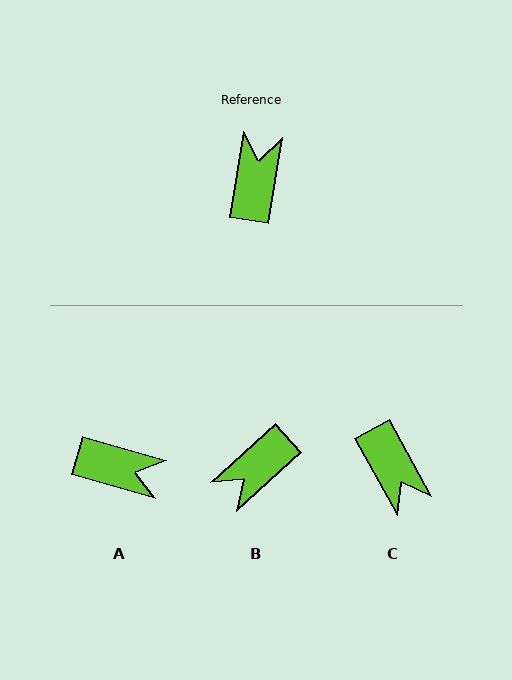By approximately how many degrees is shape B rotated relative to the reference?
Approximately 142 degrees counter-clockwise.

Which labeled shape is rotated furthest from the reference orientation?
B, about 142 degrees away.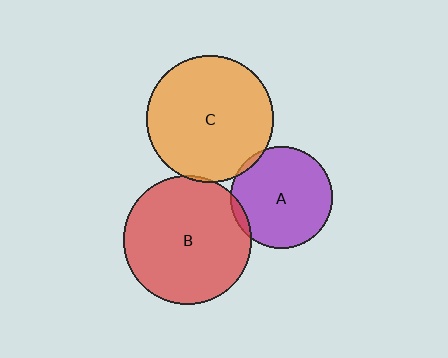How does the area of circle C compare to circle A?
Approximately 1.6 times.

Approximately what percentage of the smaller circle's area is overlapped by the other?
Approximately 5%.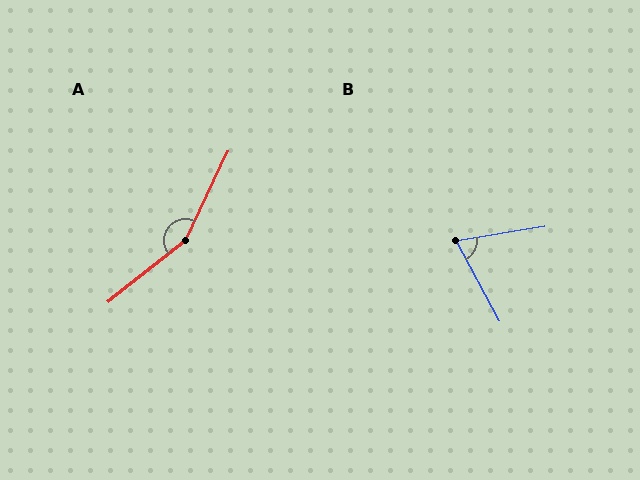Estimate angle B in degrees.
Approximately 71 degrees.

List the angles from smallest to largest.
B (71°), A (154°).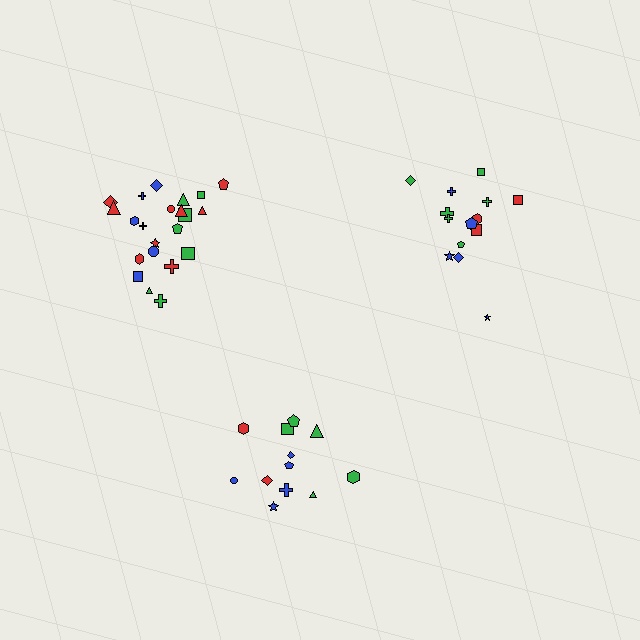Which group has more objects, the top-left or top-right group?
The top-left group.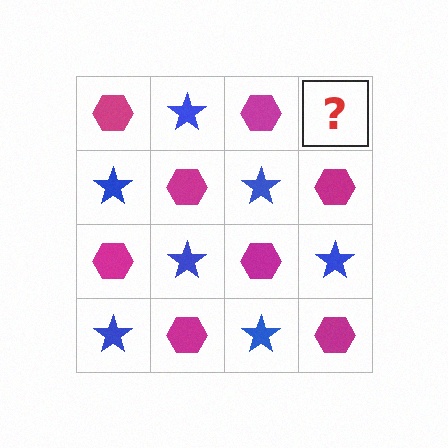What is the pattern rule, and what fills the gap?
The rule is that it alternates magenta hexagon and blue star in a checkerboard pattern. The gap should be filled with a blue star.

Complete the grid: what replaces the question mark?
The question mark should be replaced with a blue star.